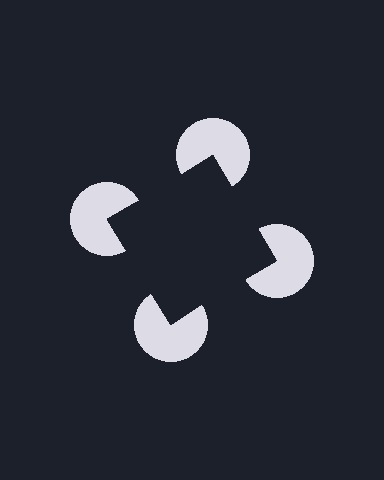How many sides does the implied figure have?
4 sides.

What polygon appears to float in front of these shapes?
An illusory square — its edges are inferred from the aligned wedge cuts in the pac-man discs, not physically drawn.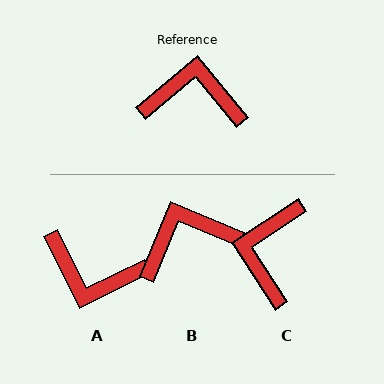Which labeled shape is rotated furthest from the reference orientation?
A, about 166 degrees away.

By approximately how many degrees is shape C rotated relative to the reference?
Approximately 83 degrees counter-clockwise.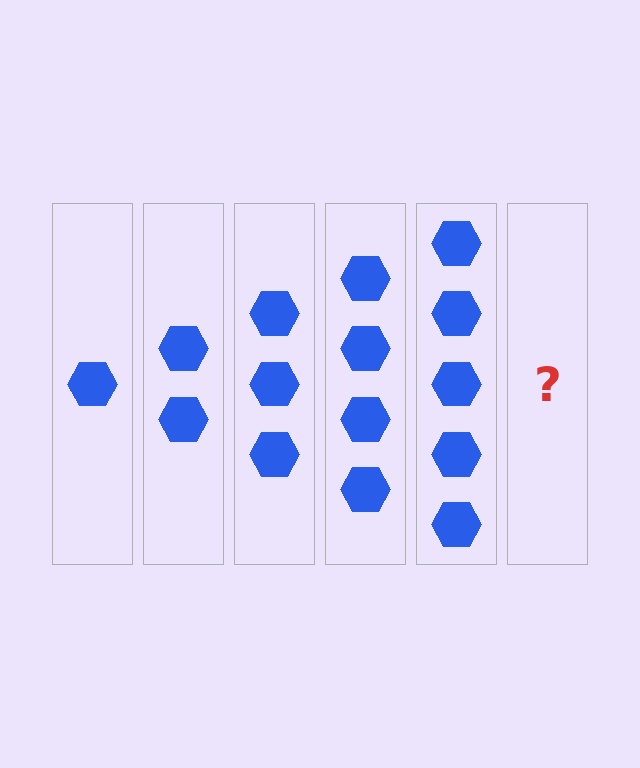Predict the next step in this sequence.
The next step is 6 hexagons.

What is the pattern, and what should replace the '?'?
The pattern is that each step adds one more hexagon. The '?' should be 6 hexagons.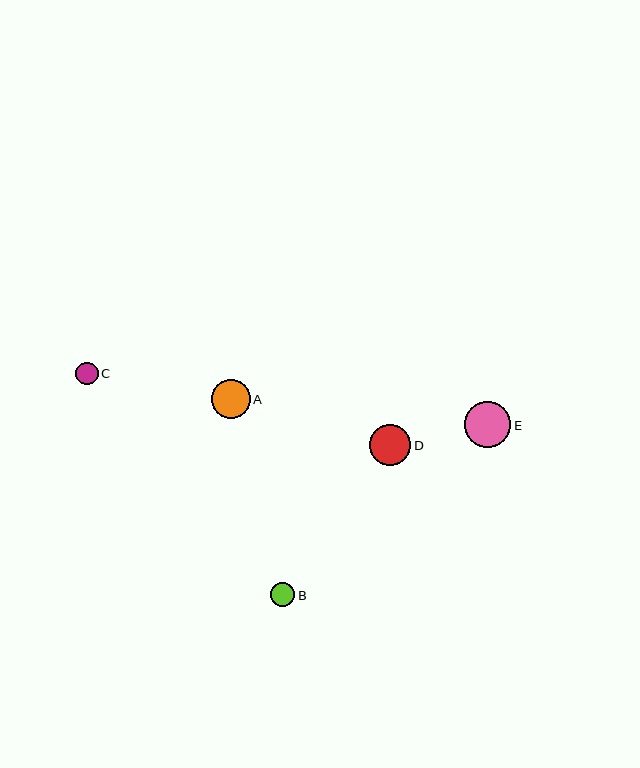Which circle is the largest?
Circle E is the largest with a size of approximately 46 pixels.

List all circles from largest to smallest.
From largest to smallest: E, D, A, B, C.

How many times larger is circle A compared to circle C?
Circle A is approximately 1.7 times the size of circle C.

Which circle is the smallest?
Circle C is the smallest with a size of approximately 23 pixels.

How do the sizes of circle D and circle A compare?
Circle D and circle A are approximately the same size.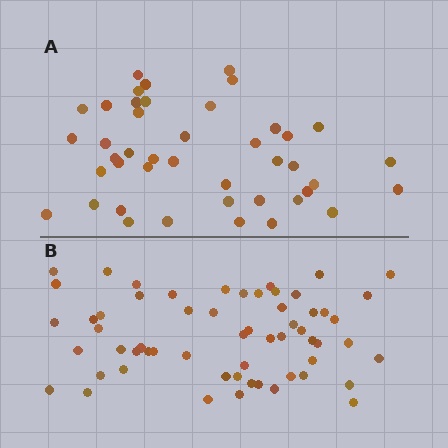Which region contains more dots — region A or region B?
Region B (the bottom region) has more dots.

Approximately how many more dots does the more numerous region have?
Region B has approximately 15 more dots than region A.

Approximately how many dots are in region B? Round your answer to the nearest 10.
About 60 dots. (The exact count is 59, which rounds to 60.)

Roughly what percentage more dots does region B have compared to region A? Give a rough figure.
About 35% more.